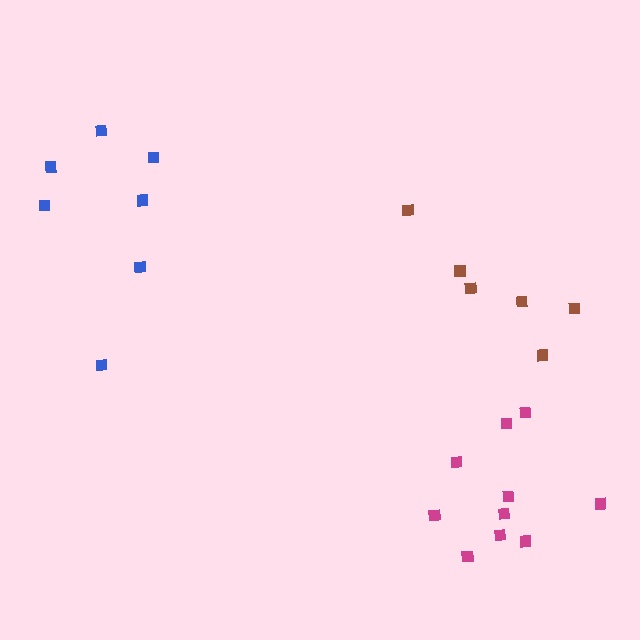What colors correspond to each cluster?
The clusters are colored: blue, brown, magenta.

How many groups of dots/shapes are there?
There are 3 groups.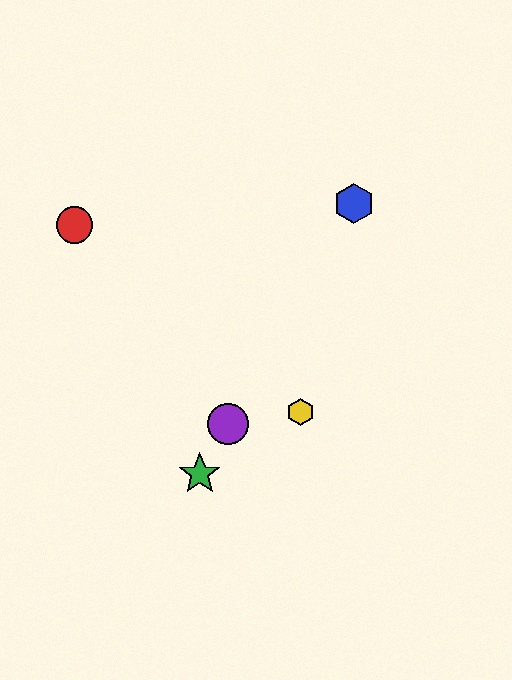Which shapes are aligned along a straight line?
The blue hexagon, the green star, the purple circle are aligned along a straight line.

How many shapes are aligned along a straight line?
3 shapes (the blue hexagon, the green star, the purple circle) are aligned along a straight line.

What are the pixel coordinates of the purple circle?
The purple circle is at (228, 424).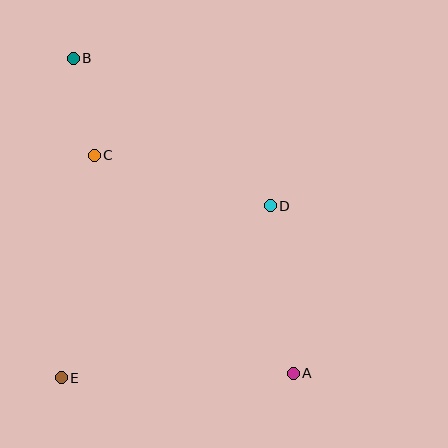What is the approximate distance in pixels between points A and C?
The distance between A and C is approximately 295 pixels.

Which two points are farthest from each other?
Points A and B are farthest from each other.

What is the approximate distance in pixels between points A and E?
The distance between A and E is approximately 232 pixels.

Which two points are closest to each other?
Points B and C are closest to each other.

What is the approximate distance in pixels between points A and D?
The distance between A and D is approximately 169 pixels.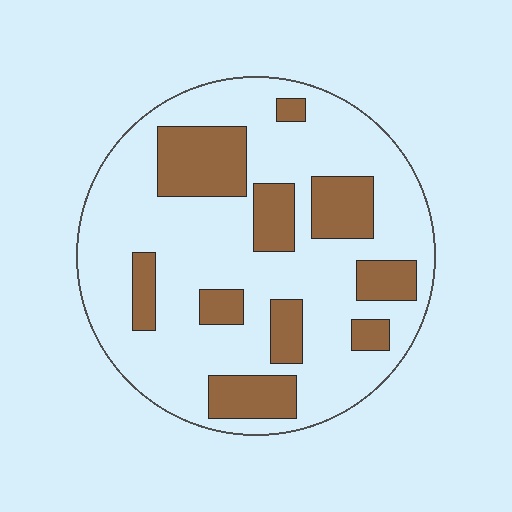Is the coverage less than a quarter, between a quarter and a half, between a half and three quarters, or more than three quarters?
Between a quarter and a half.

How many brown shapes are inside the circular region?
10.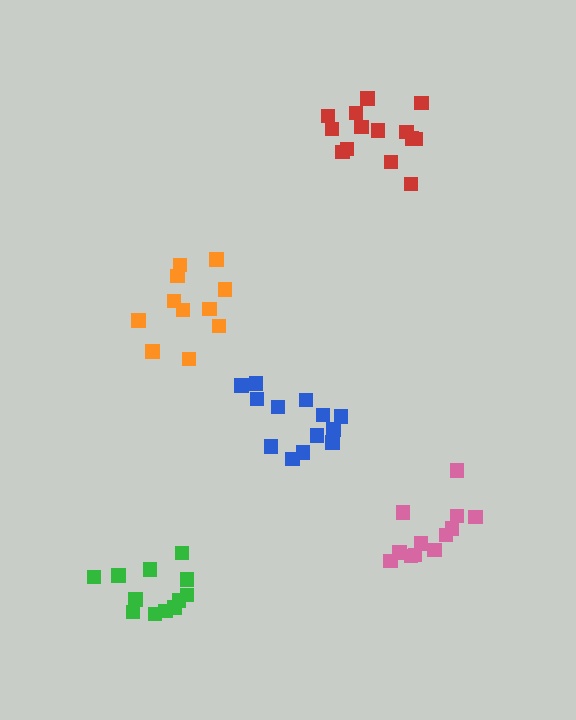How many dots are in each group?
Group 1: 12 dots, Group 2: 11 dots, Group 3: 12 dots, Group 4: 14 dots, Group 5: 13 dots (62 total).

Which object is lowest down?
The green cluster is bottommost.